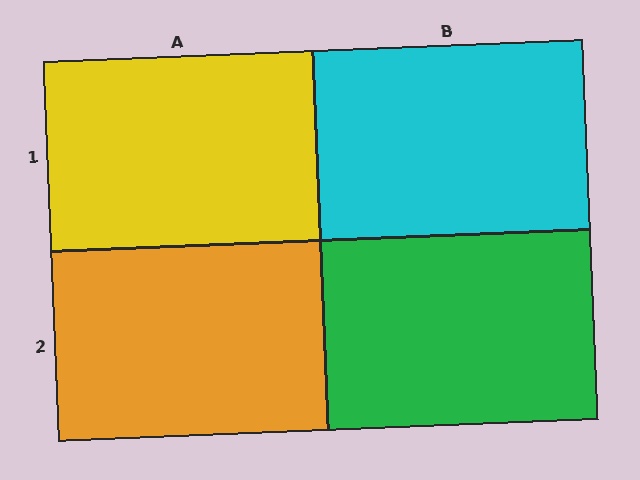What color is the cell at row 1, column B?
Cyan.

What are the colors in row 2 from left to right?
Orange, green.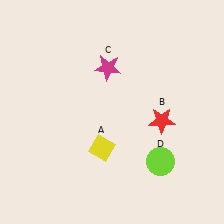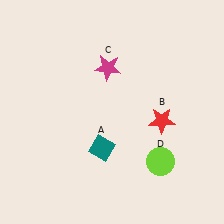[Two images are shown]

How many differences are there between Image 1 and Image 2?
There is 1 difference between the two images.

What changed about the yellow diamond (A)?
In Image 1, A is yellow. In Image 2, it changed to teal.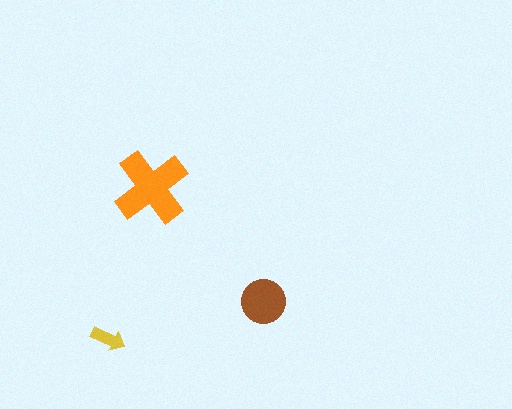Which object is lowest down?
The yellow arrow is bottommost.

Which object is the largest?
The orange cross.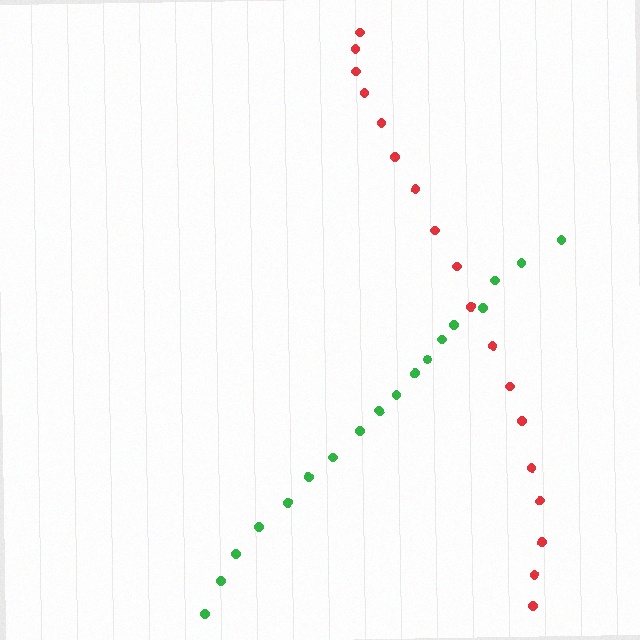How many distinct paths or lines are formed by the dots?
There are 2 distinct paths.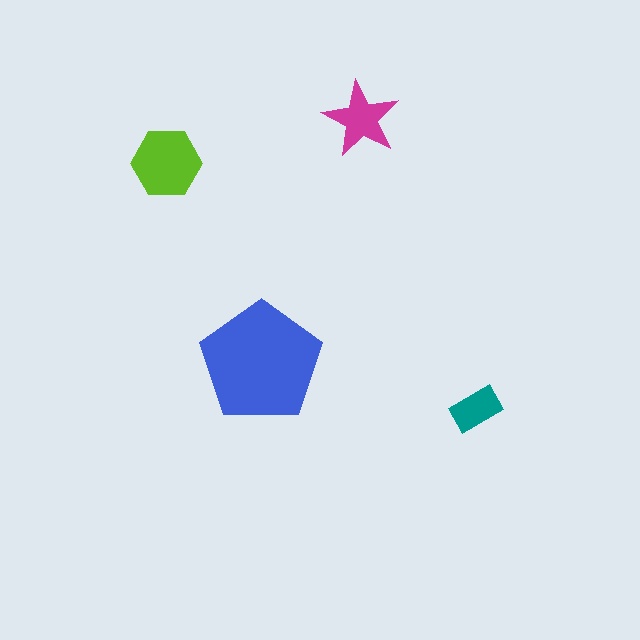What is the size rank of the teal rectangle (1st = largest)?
4th.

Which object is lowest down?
The teal rectangle is bottommost.